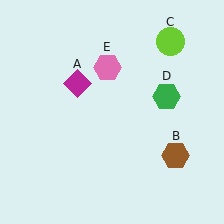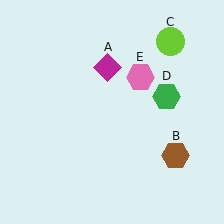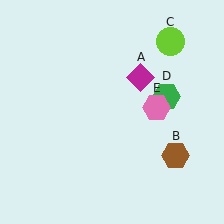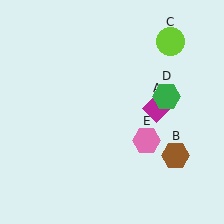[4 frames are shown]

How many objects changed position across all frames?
2 objects changed position: magenta diamond (object A), pink hexagon (object E).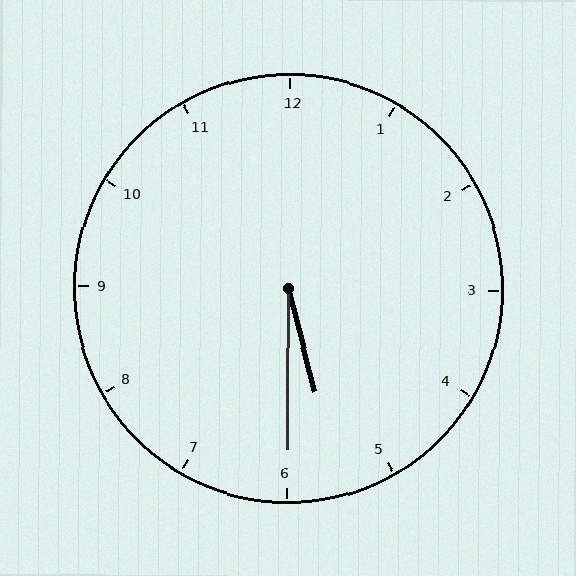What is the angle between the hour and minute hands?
Approximately 15 degrees.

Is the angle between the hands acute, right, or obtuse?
It is acute.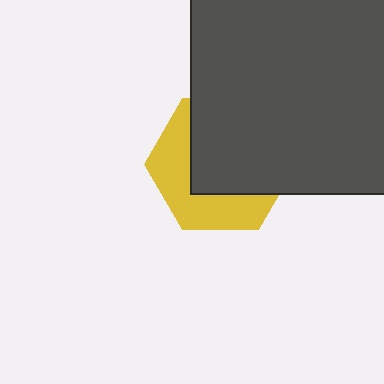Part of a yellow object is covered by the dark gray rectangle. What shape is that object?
It is a hexagon.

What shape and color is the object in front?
The object in front is a dark gray rectangle.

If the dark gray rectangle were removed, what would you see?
You would see the complete yellow hexagon.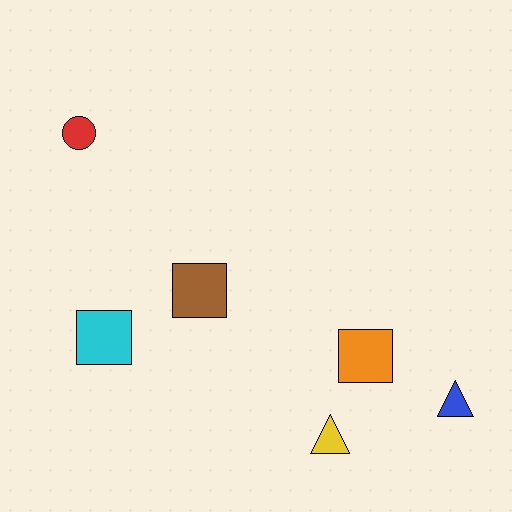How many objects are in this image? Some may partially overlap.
There are 6 objects.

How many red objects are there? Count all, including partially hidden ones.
There is 1 red object.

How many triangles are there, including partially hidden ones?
There are 2 triangles.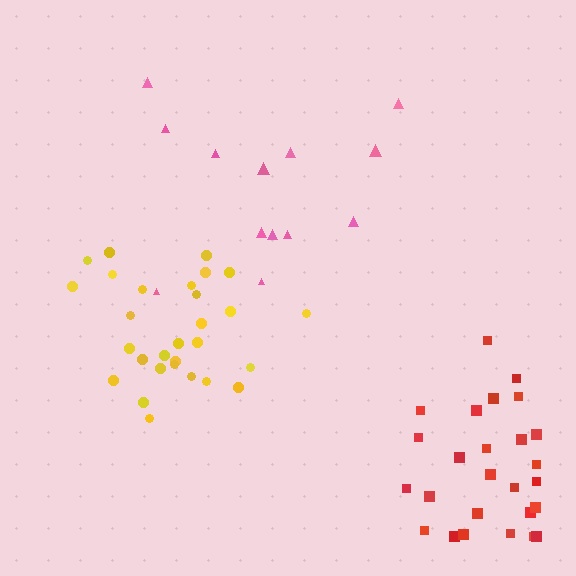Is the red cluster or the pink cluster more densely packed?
Red.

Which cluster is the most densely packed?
Red.